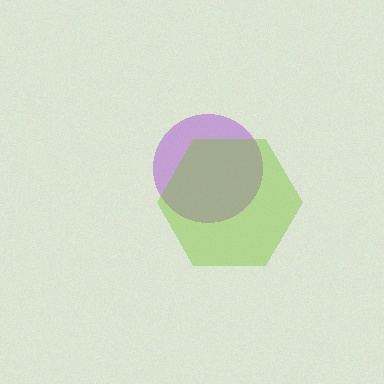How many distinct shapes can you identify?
There are 2 distinct shapes: a purple circle, a lime hexagon.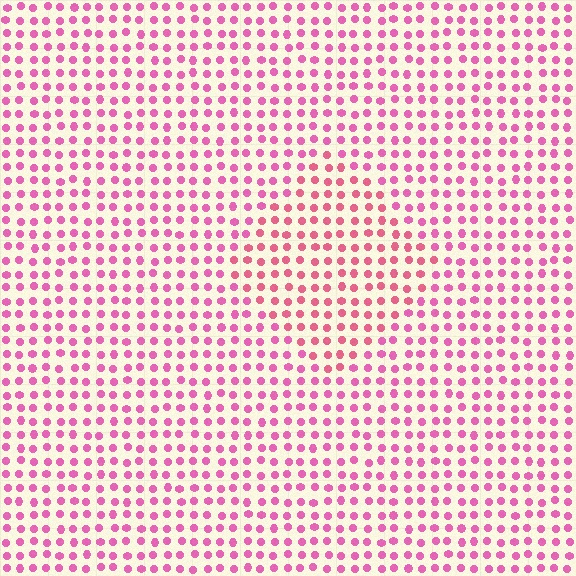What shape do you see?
I see a diamond.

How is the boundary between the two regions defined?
The boundary is defined purely by a slight shift in hue (about 20 degrees). Spacing, size, and orientation are identical on both sides.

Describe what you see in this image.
The image is filled with small pink elements in a uniform arrangement. A diamond-shaped region is visible where the elements are tinted to a slightly different hue, forming a subtle color boundary.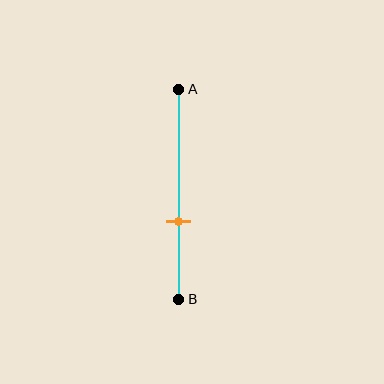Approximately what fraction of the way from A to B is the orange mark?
The orange mark is approximately 65% of the way from A to B.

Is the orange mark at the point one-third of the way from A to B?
No, the mark is at about 65% from A, not at the 33% one-third point.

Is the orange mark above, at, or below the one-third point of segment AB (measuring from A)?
The orange mark is below the one-third point of segment AB.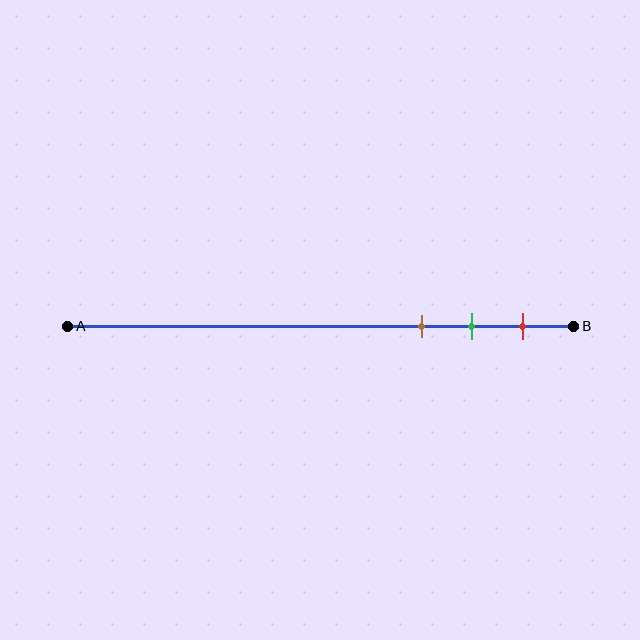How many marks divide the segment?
There are 3 marks dividing the segment.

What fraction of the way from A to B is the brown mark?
The brown mark is approximately 70% (0.7) of the way from A to B.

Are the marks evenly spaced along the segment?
Yes, the marks are approximately evenly spaced.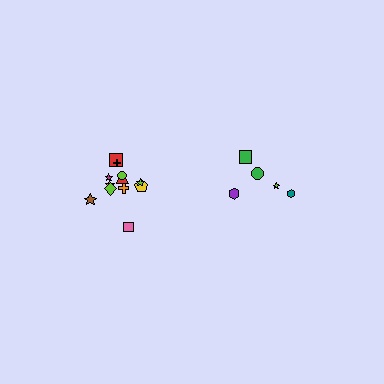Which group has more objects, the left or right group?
The left group.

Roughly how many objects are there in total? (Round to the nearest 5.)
Roughly 15 objects in total.